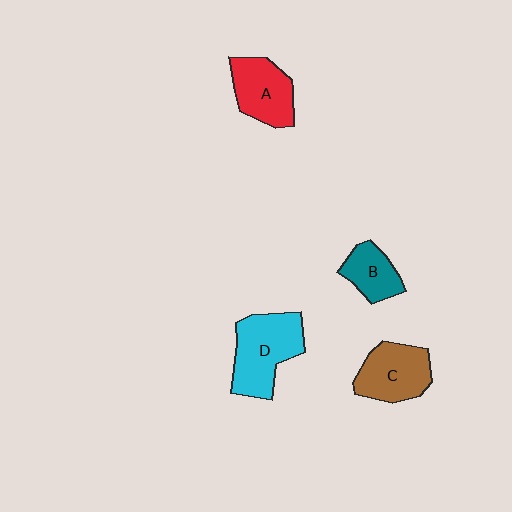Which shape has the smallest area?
Shape B (teal).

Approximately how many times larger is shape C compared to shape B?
Approximately 1.5 times.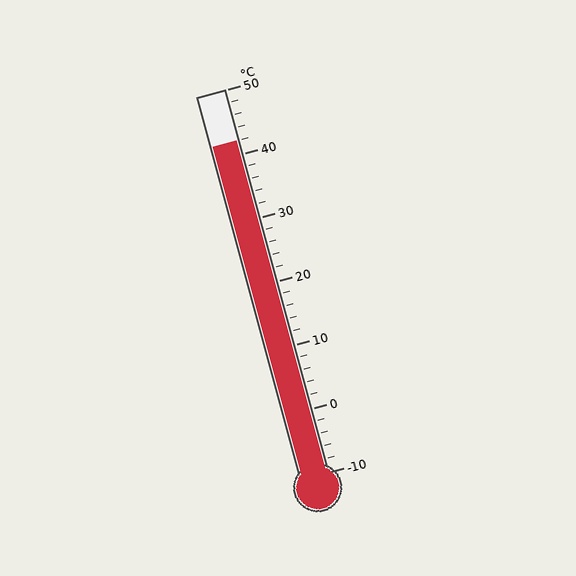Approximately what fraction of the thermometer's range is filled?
The thermometer is filled to approximately 85% of its range.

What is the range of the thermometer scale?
The thermometer scale ranges from -10°C to 50°C.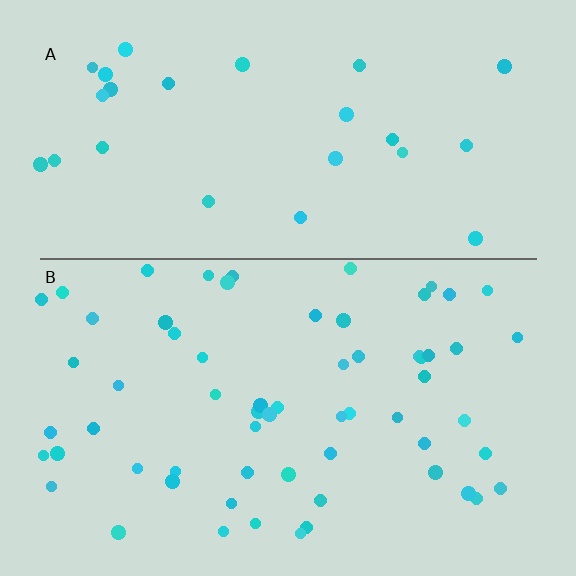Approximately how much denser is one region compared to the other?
Approximately 2.4× — region B over region A.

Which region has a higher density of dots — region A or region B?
B (the bottom).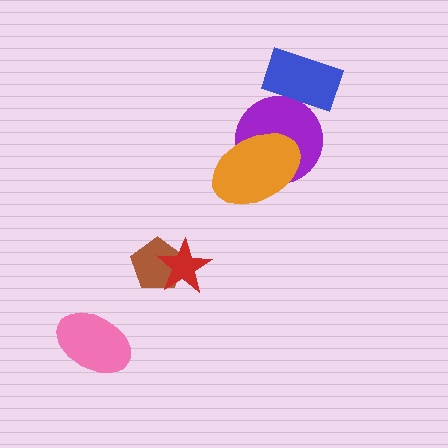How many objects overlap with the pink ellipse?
0 objects overlap with the pink ellipse.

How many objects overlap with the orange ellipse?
1 object overlaps with the orange ellipse.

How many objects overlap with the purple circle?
2 objects overlap with the purple circle.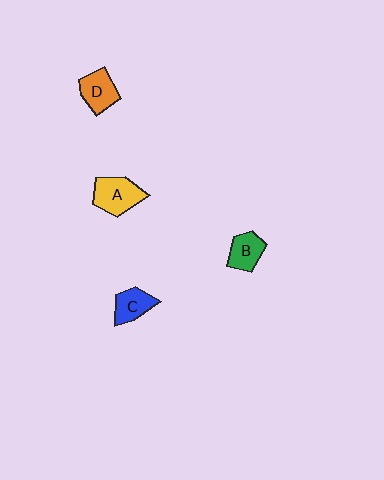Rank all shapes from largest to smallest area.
From largest to smallest: A (yellow), D (orange), B (green), C (blue).